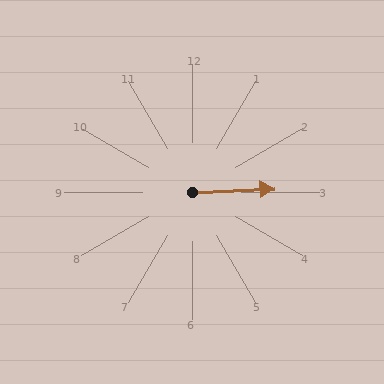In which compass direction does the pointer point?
East.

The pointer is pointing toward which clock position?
Roughly 3 o'clock.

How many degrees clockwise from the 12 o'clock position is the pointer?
Approximately 87 degrees.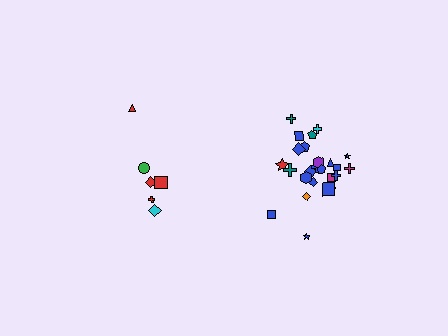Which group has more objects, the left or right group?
The right group.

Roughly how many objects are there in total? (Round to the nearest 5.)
Roughly 30 objects in total.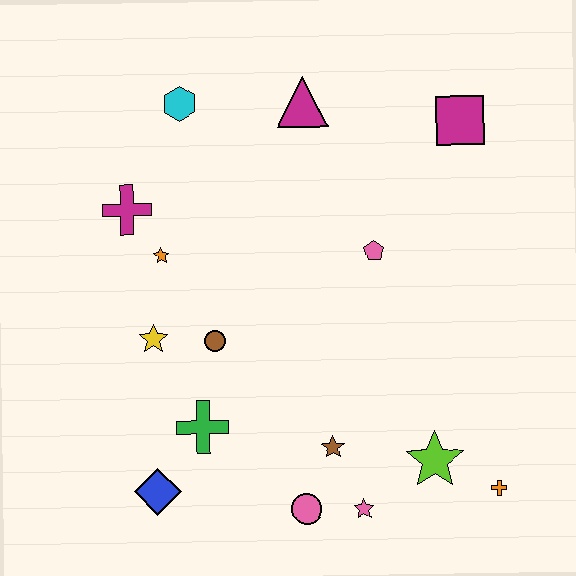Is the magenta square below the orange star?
No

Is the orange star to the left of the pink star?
Yes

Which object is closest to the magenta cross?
The orange star is closest to the magenta cross.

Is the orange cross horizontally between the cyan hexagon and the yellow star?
No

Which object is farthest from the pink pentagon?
The blue diamond is farthest from the pink pentagon.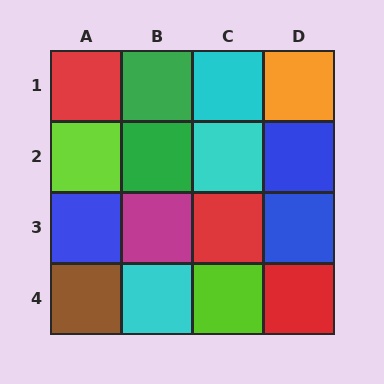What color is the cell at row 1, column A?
Red.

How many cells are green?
2 cells are green.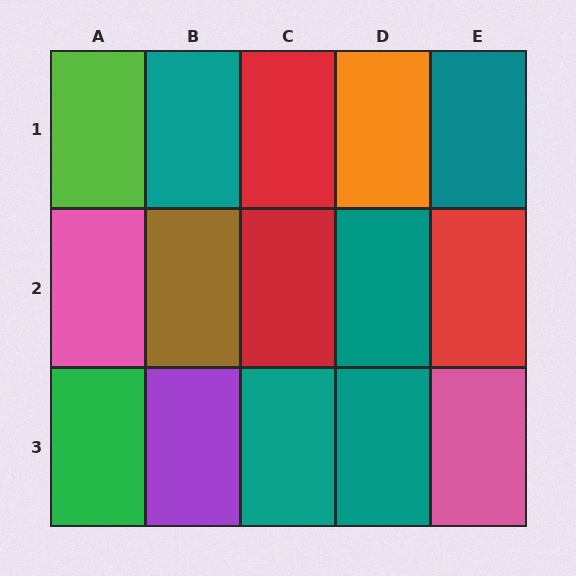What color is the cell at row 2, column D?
Teal.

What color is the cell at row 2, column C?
Red.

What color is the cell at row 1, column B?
Teal.